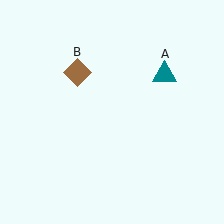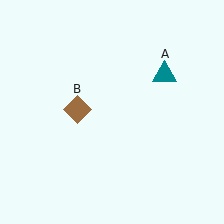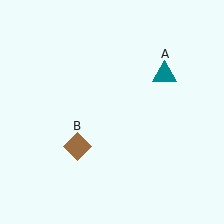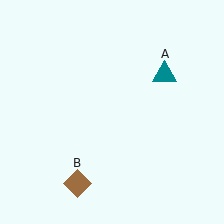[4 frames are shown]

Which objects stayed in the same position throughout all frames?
Teal triangle (object A) remained stationary.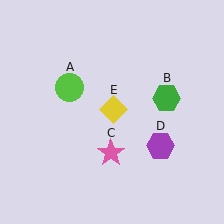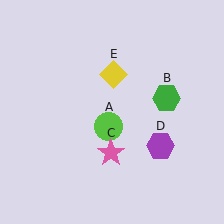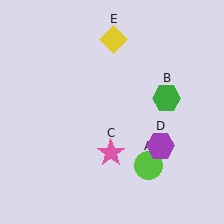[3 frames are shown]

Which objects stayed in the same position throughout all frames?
Green hexagon (object B) and pink star (object C) and purple hexagon (object D) remained stationary.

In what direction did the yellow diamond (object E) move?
The yellow diamond (object E) moved up.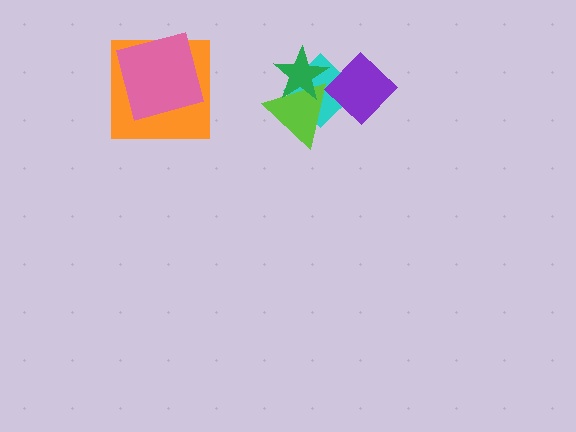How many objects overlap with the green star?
2 objects overlap with the green star.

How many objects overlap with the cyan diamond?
3 objects overlap with the cyan diamond.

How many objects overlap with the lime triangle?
2 objects overlap with the lime triangle.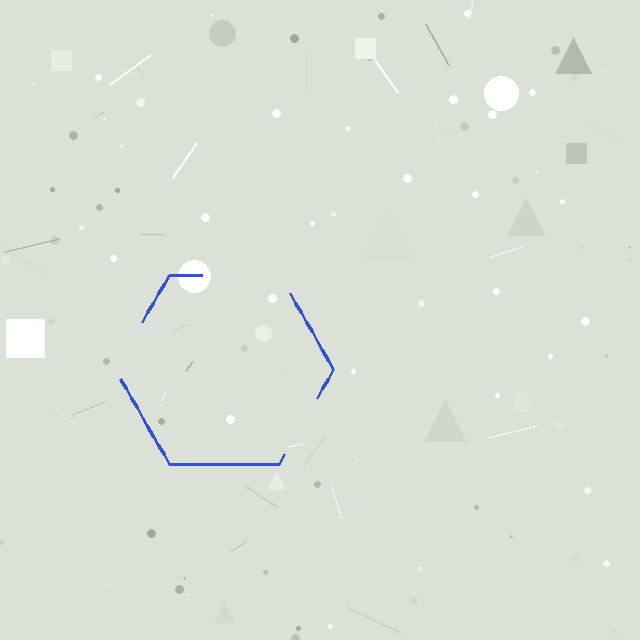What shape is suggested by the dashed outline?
The dashed outline suggests a hexagon.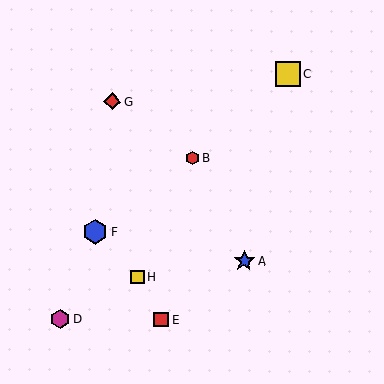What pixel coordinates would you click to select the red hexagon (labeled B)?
Click at (192, 158) to select the red hexagon B.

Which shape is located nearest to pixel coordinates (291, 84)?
The yellow square (labeled C) at (287, 74) is nearest to that location.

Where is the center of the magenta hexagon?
The center of the magenta hexagon is at (60, 319).